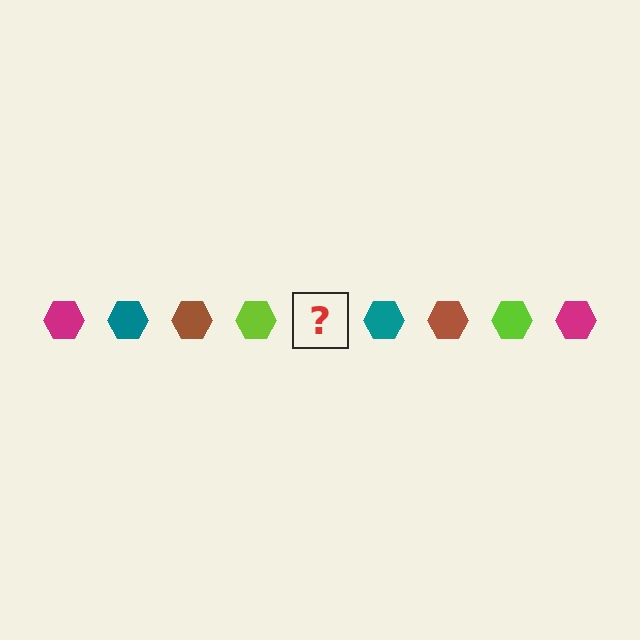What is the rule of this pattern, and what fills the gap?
The rule is that the pattern cycles through magenta, teal, brown, lime hexagons. The gap should be filled with a magenta hexagon.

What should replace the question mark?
The question mark should be replaced with a magenta hexagon.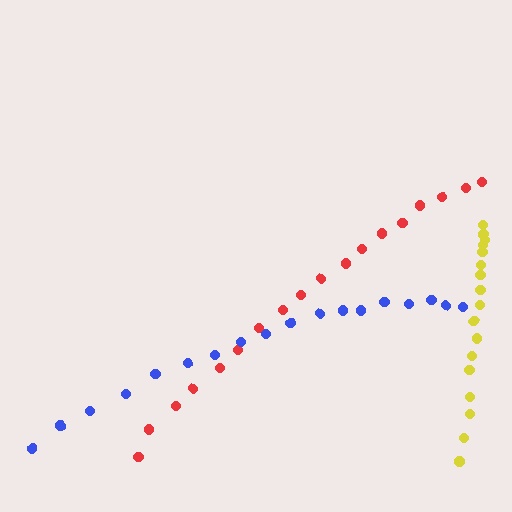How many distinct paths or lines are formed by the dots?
There are 3 distinct paths.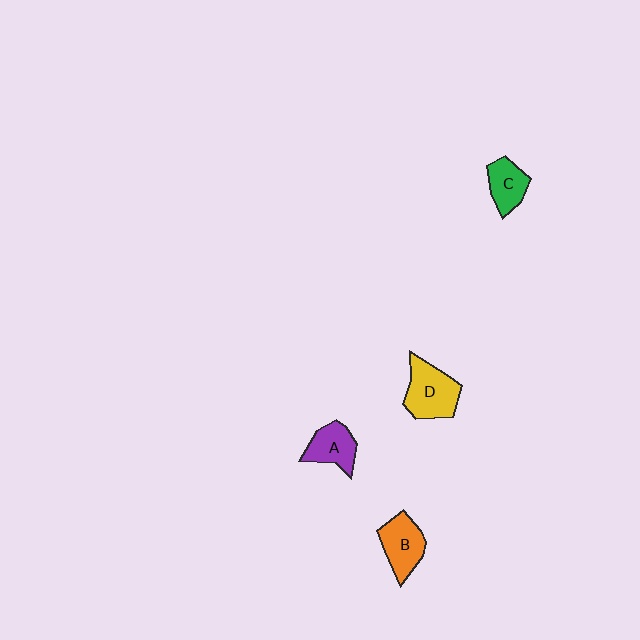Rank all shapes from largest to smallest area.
From largest to smallest: D (yellow), B (orange), A (purple), C (green).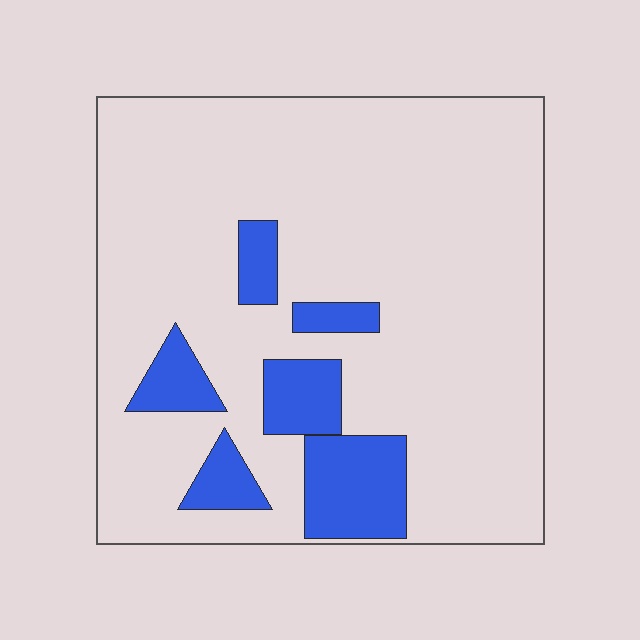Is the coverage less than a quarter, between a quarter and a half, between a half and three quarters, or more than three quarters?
Less than a quarter.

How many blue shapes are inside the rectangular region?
6.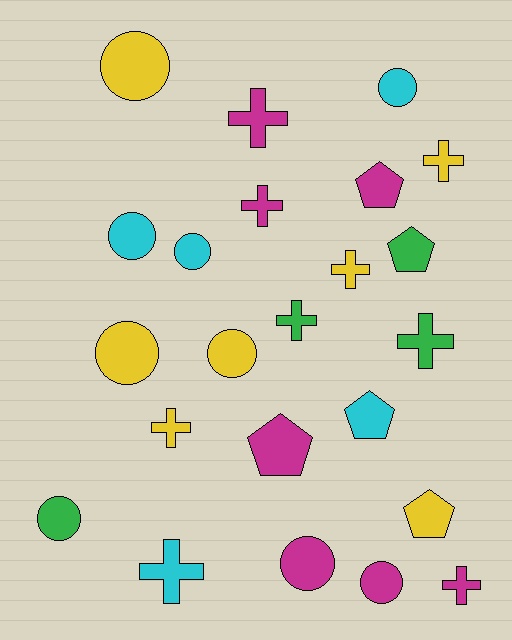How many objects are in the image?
There are 23 objects.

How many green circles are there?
There is 1 green circle.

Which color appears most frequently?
Magenta, with 7 objects.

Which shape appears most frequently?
Circle, with 9 objects.